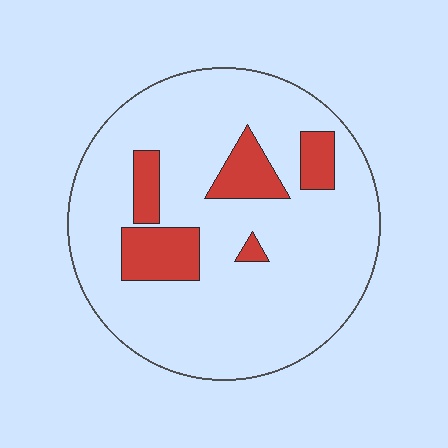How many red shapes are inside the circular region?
5.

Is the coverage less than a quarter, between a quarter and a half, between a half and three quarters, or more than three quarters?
Less than a quarter.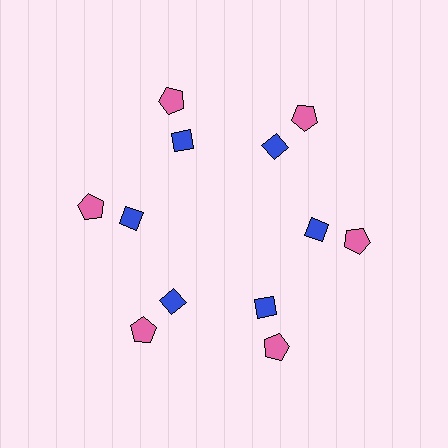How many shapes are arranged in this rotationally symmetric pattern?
There are 12 shapes, arranged in 6 groups of 2.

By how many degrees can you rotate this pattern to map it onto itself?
The pattern maps onto itself every 60 degrees of rotation.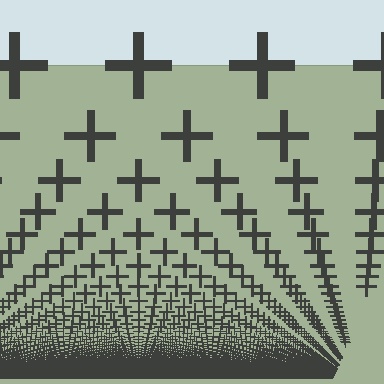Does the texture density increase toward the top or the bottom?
Density increases toward the bottom.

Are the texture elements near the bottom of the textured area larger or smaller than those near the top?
Smaller. The gradient is inverted — elements near the bottom are smaller and denser.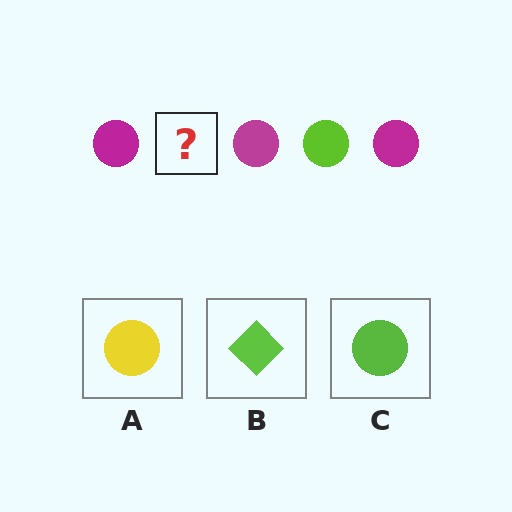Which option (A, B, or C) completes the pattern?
C.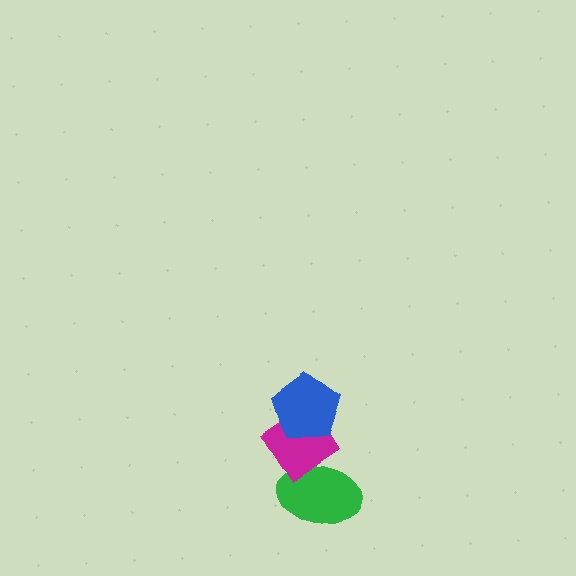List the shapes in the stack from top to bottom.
From top to bottom: the blue pentagon, the magenta diamond, the green ellipse.